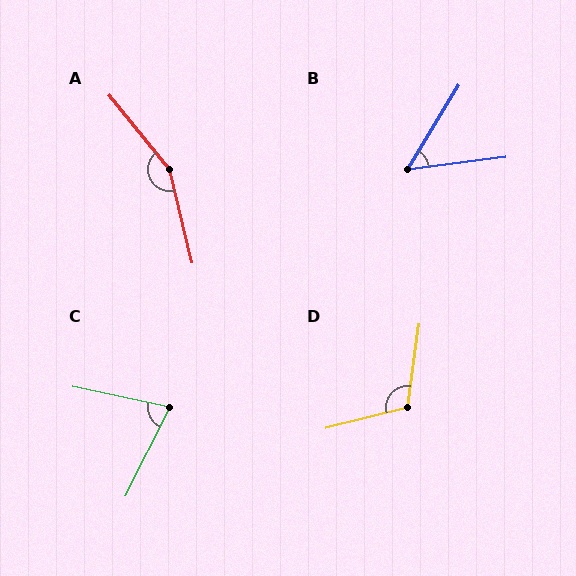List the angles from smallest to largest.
B (51°), C (75°), D (112°), A (154°).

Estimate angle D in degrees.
Approximately 112 degrees.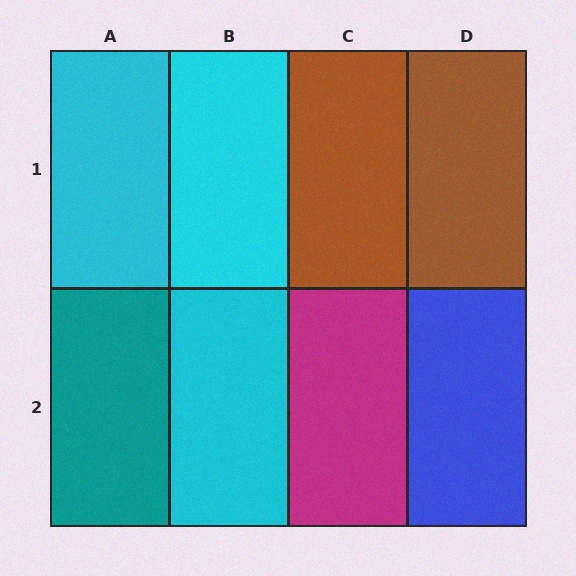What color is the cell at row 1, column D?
Brown.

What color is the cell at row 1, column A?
Cyan.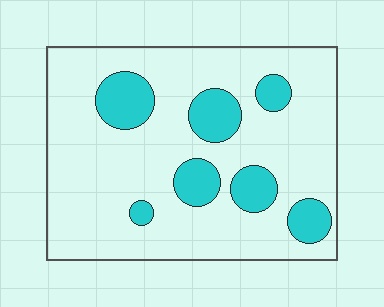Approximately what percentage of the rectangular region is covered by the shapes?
Approximately 20%.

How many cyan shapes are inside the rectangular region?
7.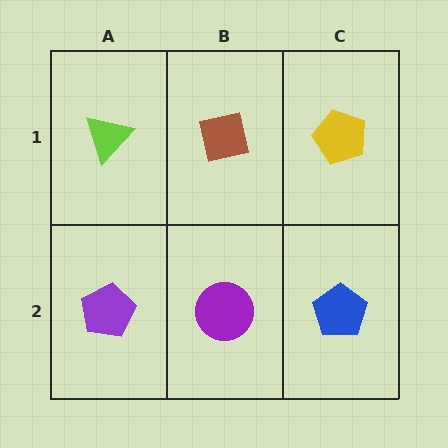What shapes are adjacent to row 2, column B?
A brown square (row 1, column B), a purple pentagon (row 2, column A), a blue pentagon (row 2, column C).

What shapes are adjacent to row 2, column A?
A lime triangle (row 1, column A), a purple circle (row 2, column B).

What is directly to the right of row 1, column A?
A brown square.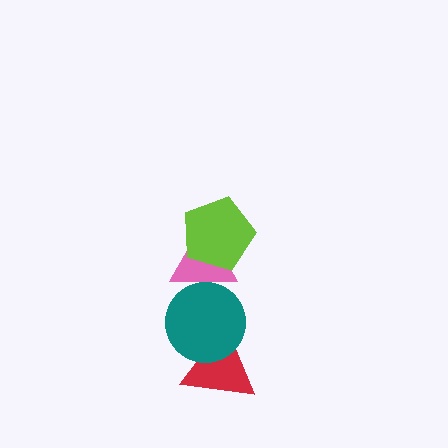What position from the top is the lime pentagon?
The lime pentagon is 1st from the top.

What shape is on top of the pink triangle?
The lime pentagon is on top of the pink triangle.